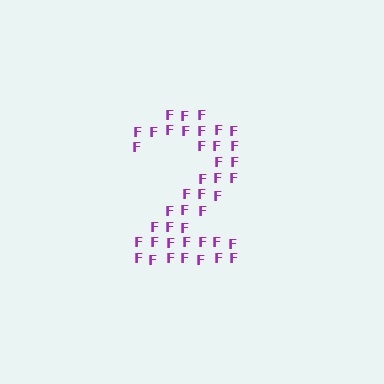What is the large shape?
The large shape is the digit 2.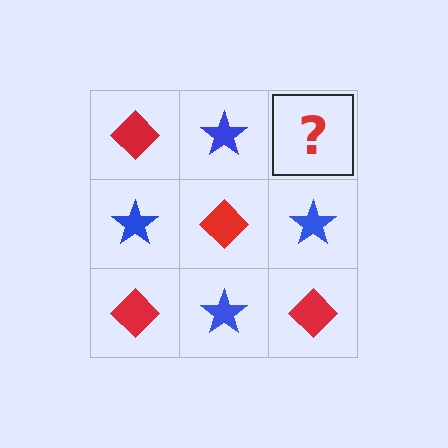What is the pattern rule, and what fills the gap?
The rule is that it alternates red diamond and blue star in a checkerboard pattern. The gap should be filled with a red diamond.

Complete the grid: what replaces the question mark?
The question mark should be replaced with a red diamond.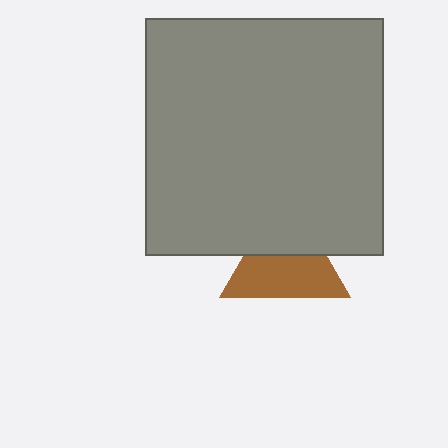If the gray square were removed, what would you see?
You would see the complete brown triangle.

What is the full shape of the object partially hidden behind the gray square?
The partially hidden object is a brown triangle.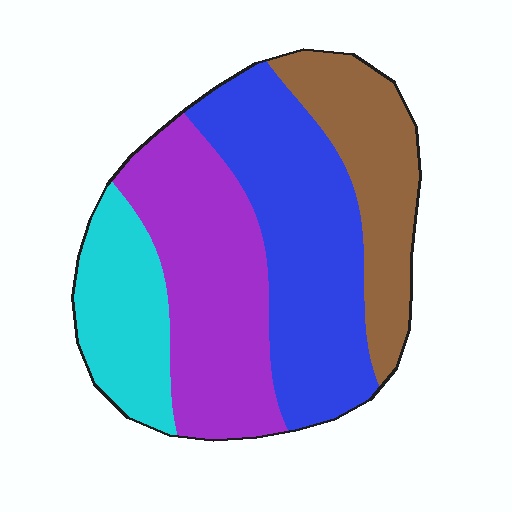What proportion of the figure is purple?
Purple covers 30% of the figure.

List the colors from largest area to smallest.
From largest to smallest: blue, purple, brown, cyan.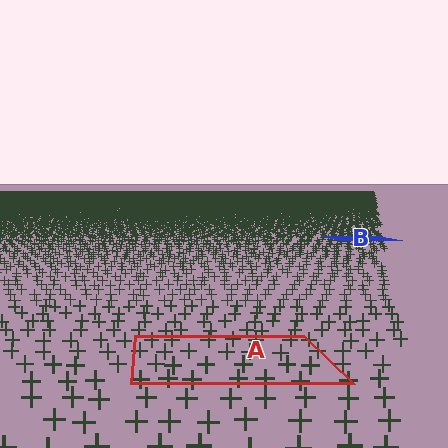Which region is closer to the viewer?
Region A is closer. The texture elements there are larger and more spread out.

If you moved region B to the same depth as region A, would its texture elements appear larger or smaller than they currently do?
They would appear larger. At a closer depth, the same texture elements are projected at a bigger on-screen size.